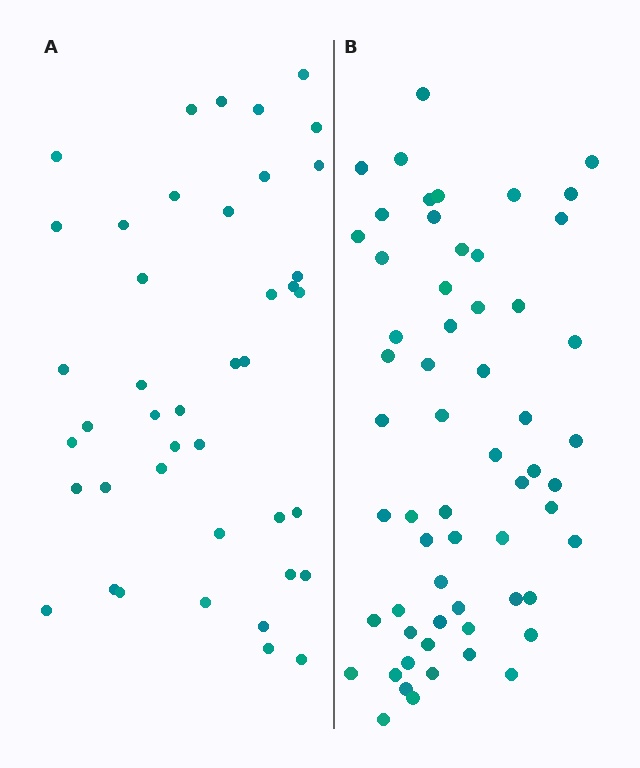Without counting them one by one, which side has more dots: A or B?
Region B (the right region) has more dots.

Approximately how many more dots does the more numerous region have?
Region B has approximately 20 more dots than region A.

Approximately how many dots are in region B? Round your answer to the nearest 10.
About 60 dots.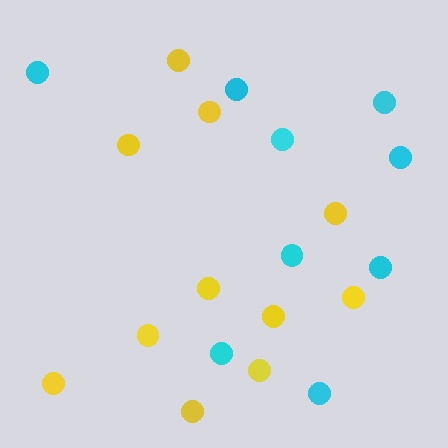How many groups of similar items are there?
There are 2 groups: one group of yellow circles (11) and one group of cyan circles (9).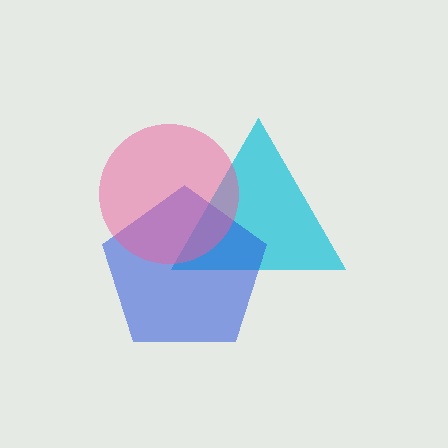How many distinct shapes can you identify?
There are 3 distinct shapes: a cyan triangle, a blue pentagon, a pink circle.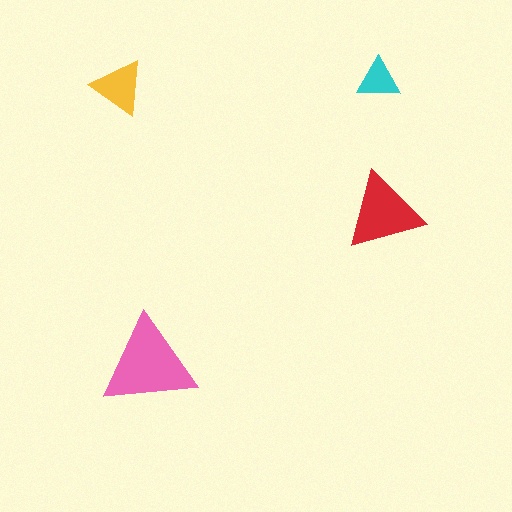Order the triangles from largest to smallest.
the pink one, the red one, the yellow one, the cyan one.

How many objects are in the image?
There are 4 objects in the image.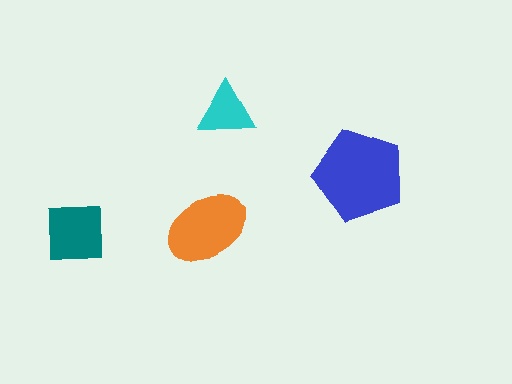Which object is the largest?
The blue pentagon.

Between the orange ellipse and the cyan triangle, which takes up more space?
The orange ellipse.